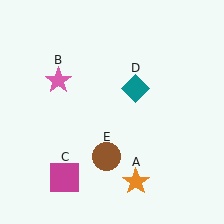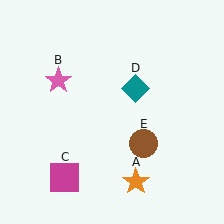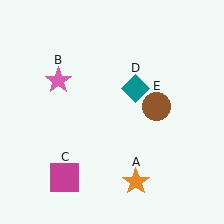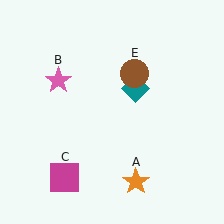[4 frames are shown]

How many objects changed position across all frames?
1 object changed position: brown circle (object E).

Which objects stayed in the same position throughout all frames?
Orange star (object A) and pink star (object B) and magenta square (object C) and teal diamond (object D) remained stationary.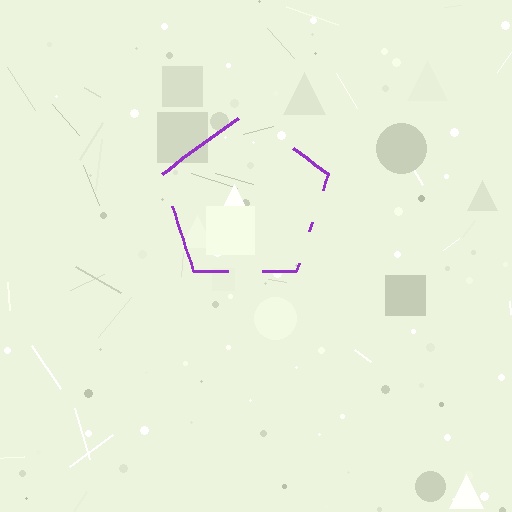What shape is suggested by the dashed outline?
The dashed outline suggests a pentagon.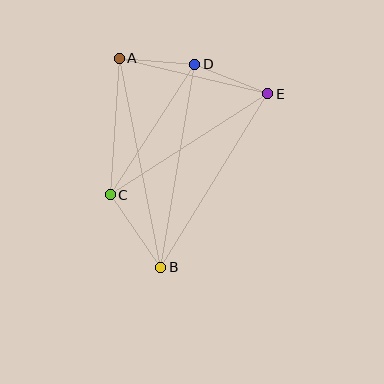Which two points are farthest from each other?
Points A and B are farthest from each other.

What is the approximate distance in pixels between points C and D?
The distance between C and D is approximately 155 pixels.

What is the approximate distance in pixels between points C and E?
The distance between C and E is approximately 187 pixels.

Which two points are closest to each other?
Points A and D are closest to each other.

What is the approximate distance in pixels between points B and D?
The distance between B and D is approximately 206 pixels.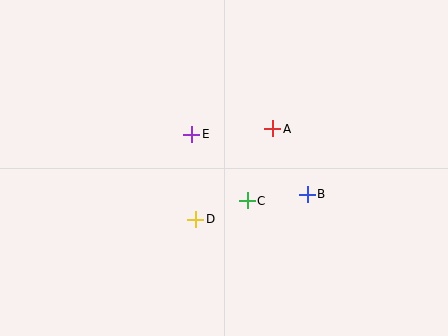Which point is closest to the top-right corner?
Point A is closest to the top-right corner.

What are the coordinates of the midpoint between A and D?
The midpoint between A and D is at (234, 174).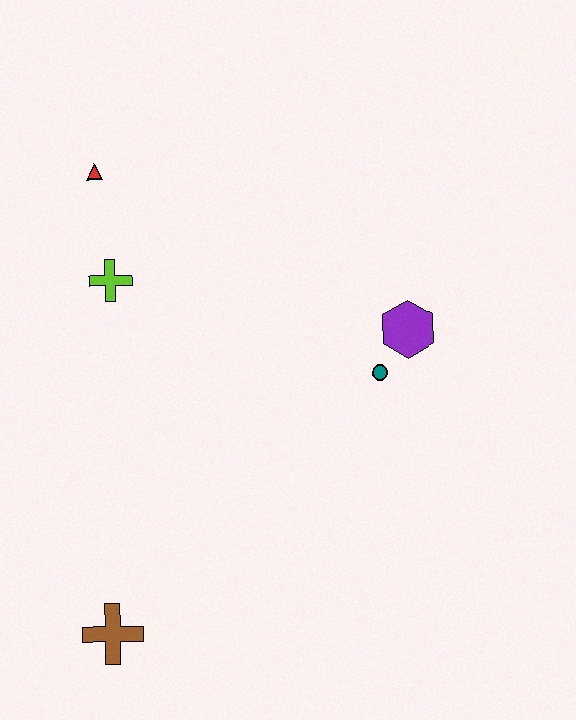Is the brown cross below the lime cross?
Yes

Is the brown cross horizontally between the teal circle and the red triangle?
Yes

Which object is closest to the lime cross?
The red triangle is closest to the lime cross.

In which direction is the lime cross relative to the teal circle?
The lime cross is to the left of the teal circle.